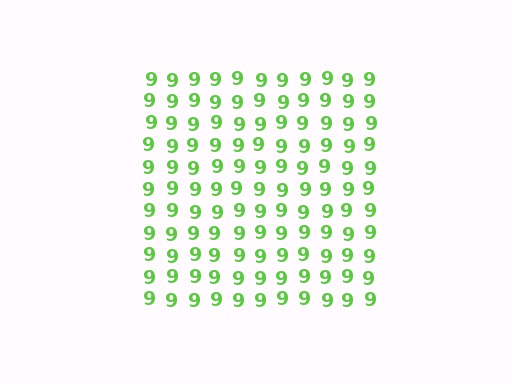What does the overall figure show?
The overall figure shows a square.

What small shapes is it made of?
It is made of small digit 9's.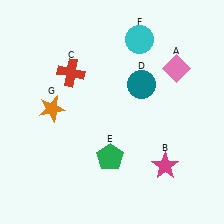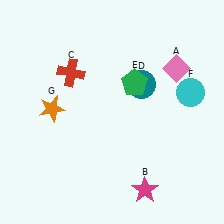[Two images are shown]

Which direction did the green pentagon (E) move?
The green pentagon (E) moved up.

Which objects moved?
The objects that moved are: the magenta star (B), the green pentagon (E), the cyan circle (F).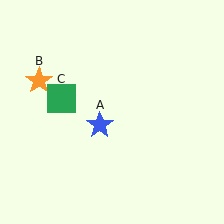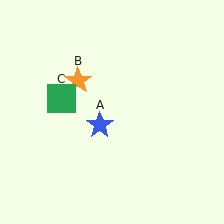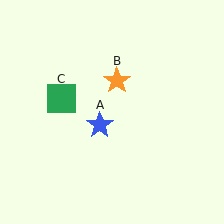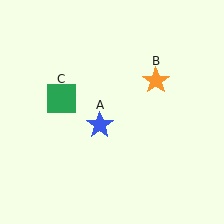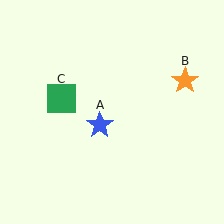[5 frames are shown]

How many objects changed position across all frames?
1 object changed position: orange star (object B).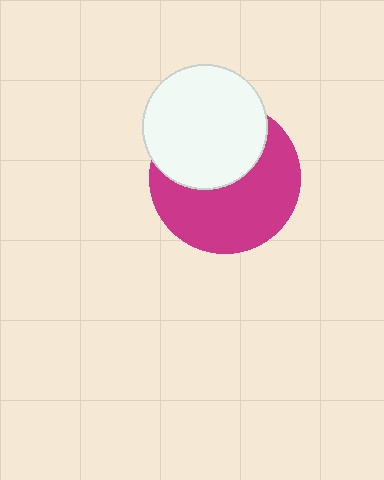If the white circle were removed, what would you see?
You would see the complete magenta circle.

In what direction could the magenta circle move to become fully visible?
The magenta circle could move down. That would shift it out from behind the white circle entirely.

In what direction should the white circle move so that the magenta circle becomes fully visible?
The white circle should move up. That is the shortest direction to clear the overlap and leave the magenta circle fully visible.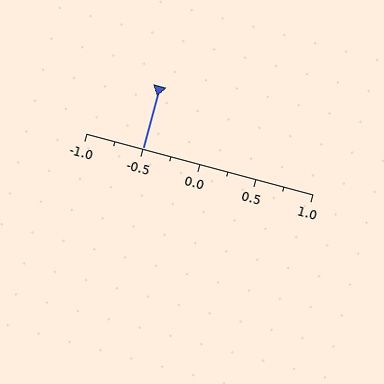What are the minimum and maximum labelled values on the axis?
The axis runs from -1.0 to 1.0.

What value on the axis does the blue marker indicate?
The marker indicates approximately -0.5.